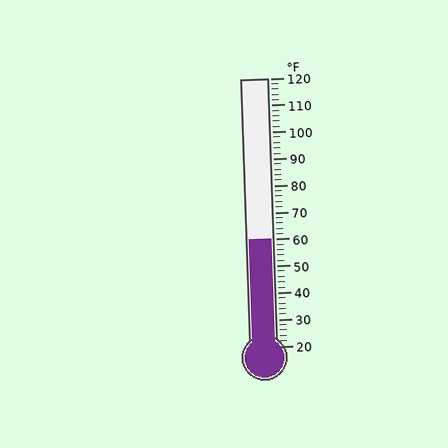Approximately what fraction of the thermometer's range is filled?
The thermometer is filled to approximately 40% of its range.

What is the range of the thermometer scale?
The thermometer scale ranges from 20°F to 120°F.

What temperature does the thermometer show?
The thermometer shows approximately 60°F.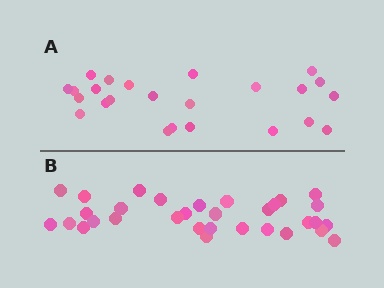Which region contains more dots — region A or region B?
Region B (the bottom region) has more dots.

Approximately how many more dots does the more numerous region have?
Region B has roughly 8 or so more dots than region A.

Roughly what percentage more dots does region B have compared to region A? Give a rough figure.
About 35% more.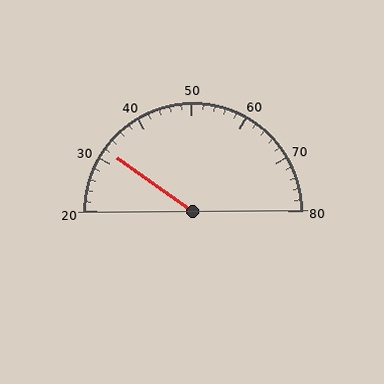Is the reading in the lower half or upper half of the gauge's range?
The reading is in the lower half of the range (20 to 80).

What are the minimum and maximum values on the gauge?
The gauge ranges from 20 to 80.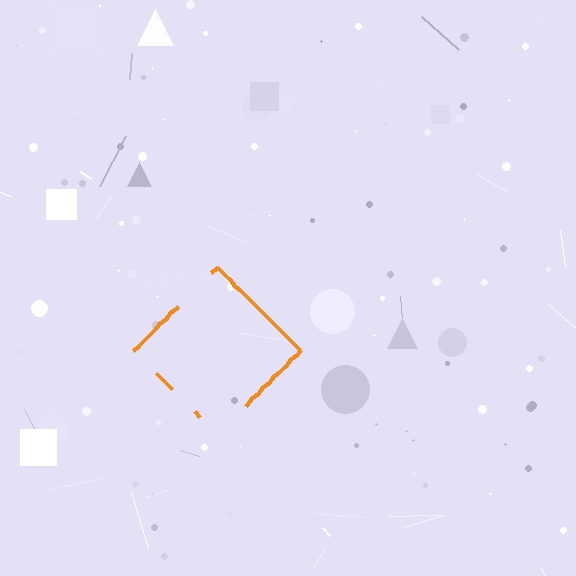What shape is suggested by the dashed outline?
The dashed outline suggests a diamond.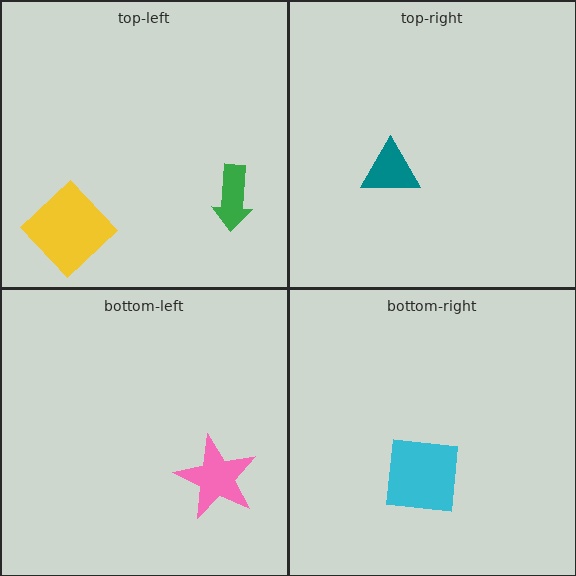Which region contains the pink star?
The bottom-left region.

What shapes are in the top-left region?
The green arrow, the yellow diamond.